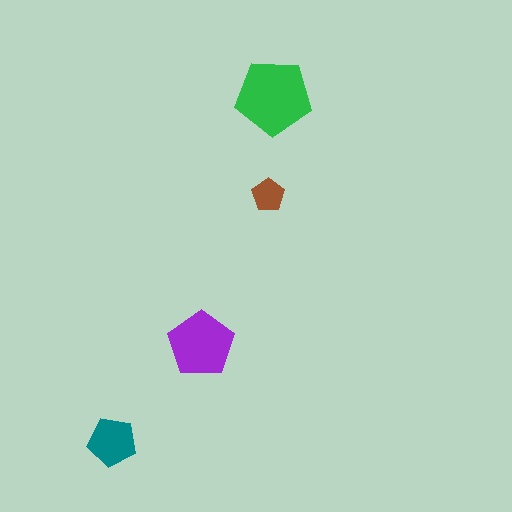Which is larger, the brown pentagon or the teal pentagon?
The teal one.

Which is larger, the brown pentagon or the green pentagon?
The green one.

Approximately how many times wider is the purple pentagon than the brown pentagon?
About 2 times wider.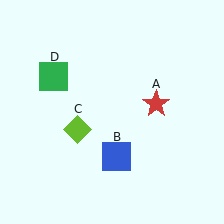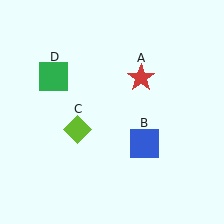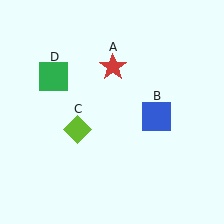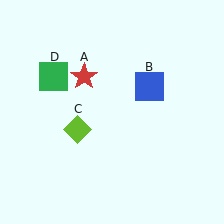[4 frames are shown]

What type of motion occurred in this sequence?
The red star (object A), blue square (object B) rotated counterclockwise around the center of the scene.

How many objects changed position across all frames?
2 objects changed position: red star (object A), blue square (object B).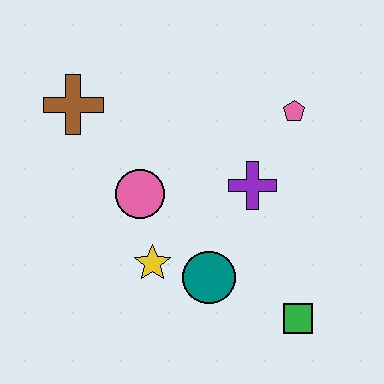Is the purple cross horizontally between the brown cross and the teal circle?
No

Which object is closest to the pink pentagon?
The purple cross is closest to the pink pentagon.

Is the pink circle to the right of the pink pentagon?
No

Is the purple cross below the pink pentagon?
Yes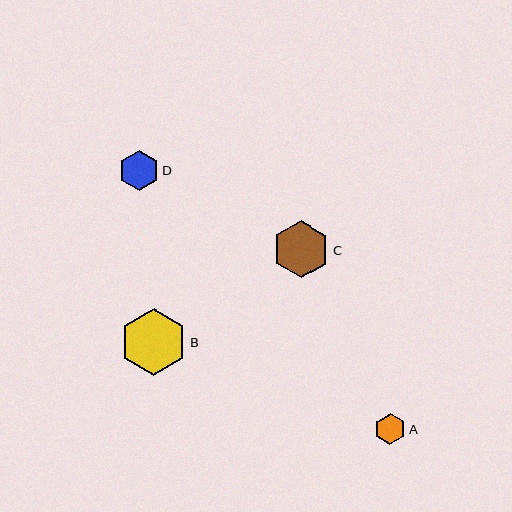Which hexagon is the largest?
Hexagon B is the largest with a size of approximately 67 pixels.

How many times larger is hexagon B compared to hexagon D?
Hexagon B is approximately 1.7 times the size of hexagon D.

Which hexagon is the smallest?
Hexagon A is the smallest with a size of approximately 32 pixels.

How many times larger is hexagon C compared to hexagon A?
Hexagon C is approximately 1.8 times the size of hexagon A.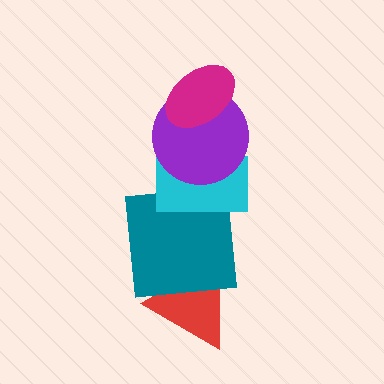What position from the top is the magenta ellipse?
The magenta ellipse is 1st from the top.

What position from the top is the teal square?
The teal square is 4th from the top.